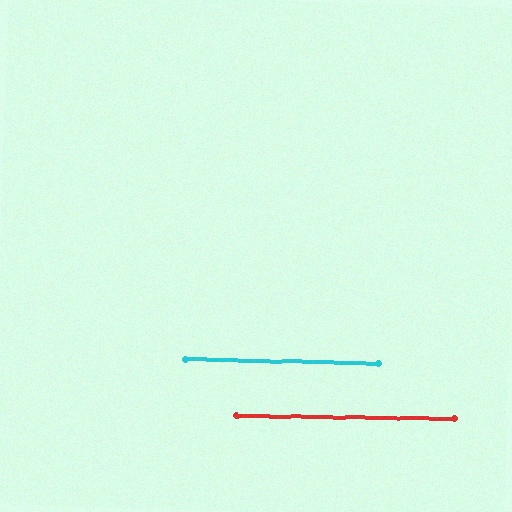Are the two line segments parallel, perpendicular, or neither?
Parallel — their directions differ by only 0.4°.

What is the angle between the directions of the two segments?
Approximately 0 degrees.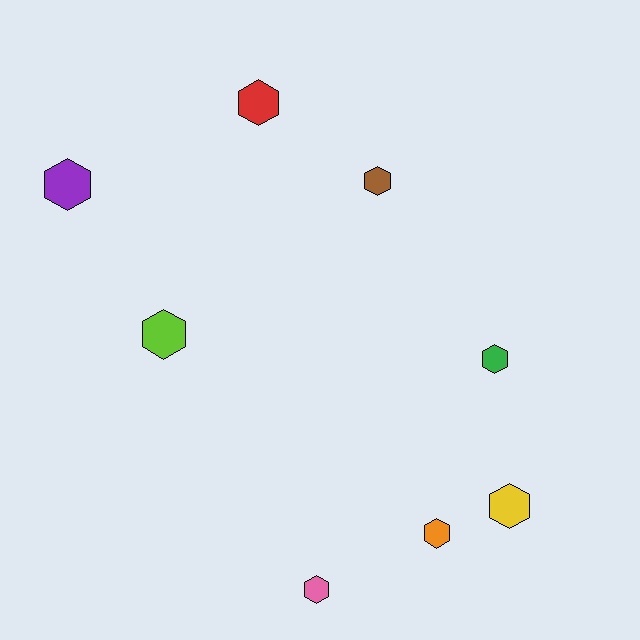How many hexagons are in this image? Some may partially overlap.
There are 8 hexagons.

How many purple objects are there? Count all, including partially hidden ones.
There is 1 purple object.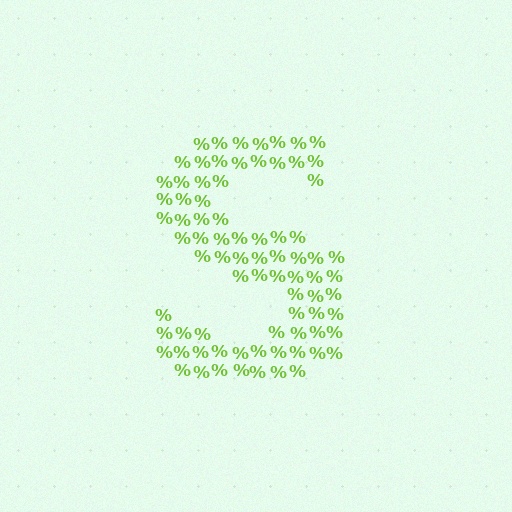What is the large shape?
The large shape is the letter S.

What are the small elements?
The small elements are percent signs.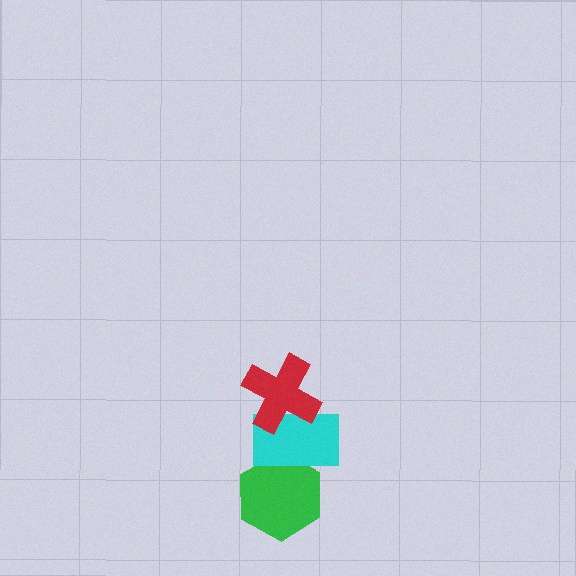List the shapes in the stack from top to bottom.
From top to bottom: the red cross, the cyan rectangle, the green hexagon.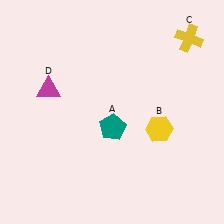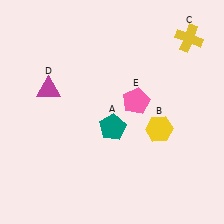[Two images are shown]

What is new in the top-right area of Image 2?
A pink pentagon (E) was added in the top-right area of Image 2.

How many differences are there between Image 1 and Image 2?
There is 1 difference between the two images.